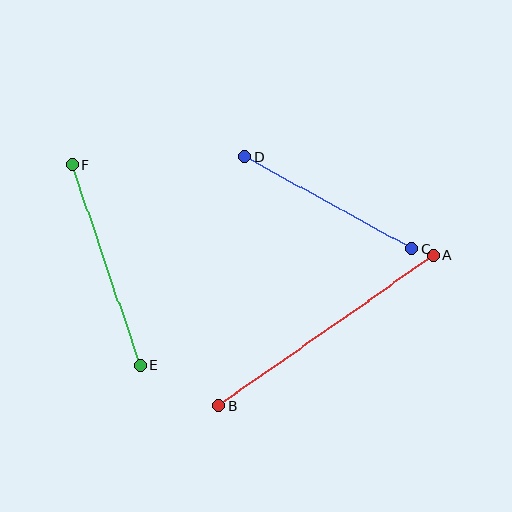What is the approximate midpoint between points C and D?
The midpoint is at approximately (328, 203) pixels.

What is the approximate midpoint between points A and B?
The midpoint is at approximately (326, 331) pixels.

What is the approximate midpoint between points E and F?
The midpoint is at approximately (106, 265) pixels.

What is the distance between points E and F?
The distance is approximately 212 pixels.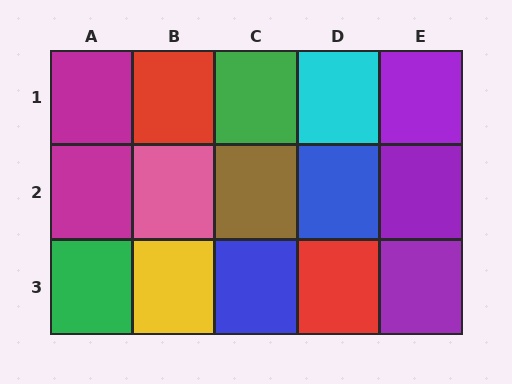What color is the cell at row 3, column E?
Purple.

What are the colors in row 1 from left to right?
Magenta, red, green, cyan, purple.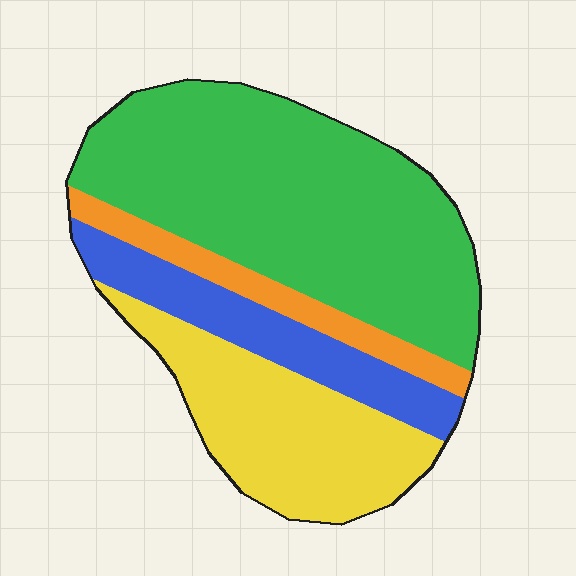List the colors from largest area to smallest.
From largest to smallest: green, yellow, blue, orange.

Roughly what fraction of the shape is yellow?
Yellow covers roughly 25% of the shape.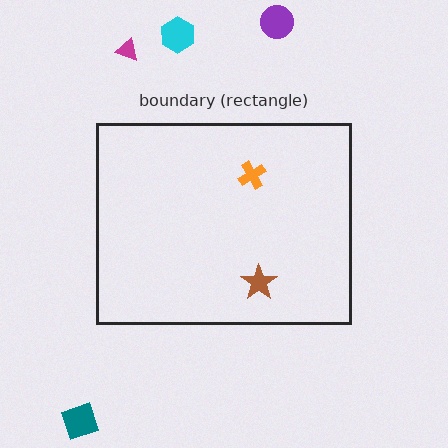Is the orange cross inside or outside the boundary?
Inside.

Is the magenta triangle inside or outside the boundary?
Outside.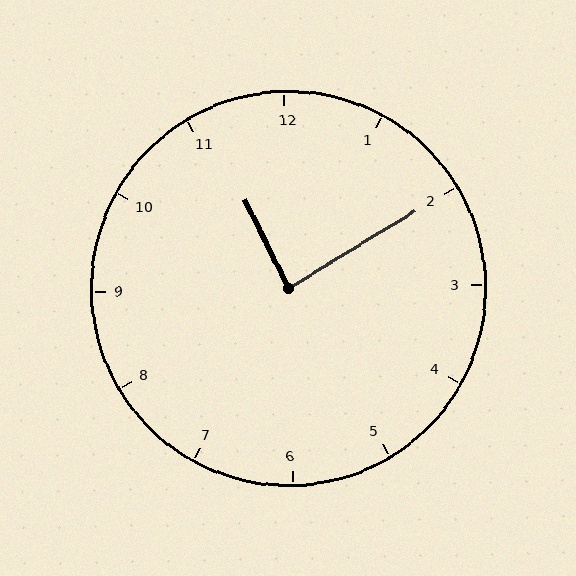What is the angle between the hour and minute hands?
Approximately 85 degrees.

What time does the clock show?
11:10.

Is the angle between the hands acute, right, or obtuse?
It is right.